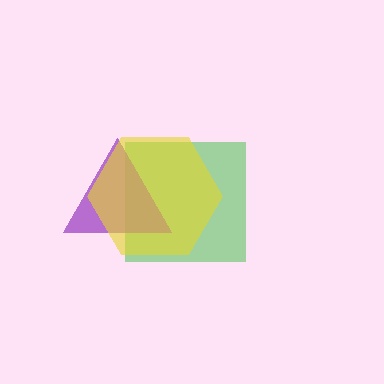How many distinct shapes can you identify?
There are 3 distinct shapes: a green square, a purple triangle, a yellow hexagon.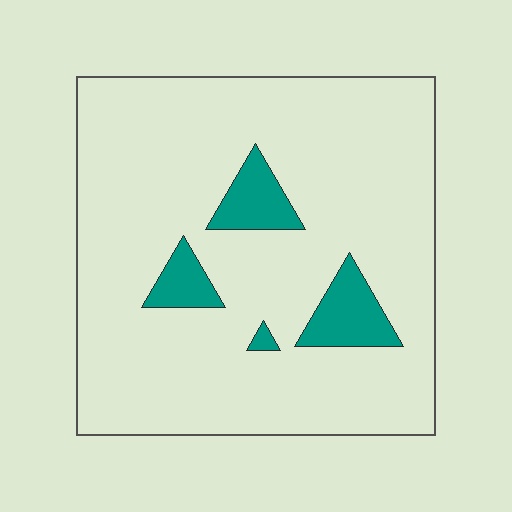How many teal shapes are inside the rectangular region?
4.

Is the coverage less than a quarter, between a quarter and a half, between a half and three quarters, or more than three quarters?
Less than a quarter.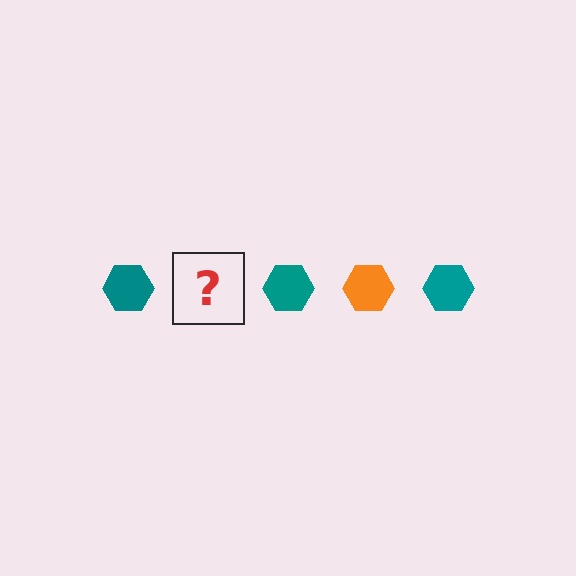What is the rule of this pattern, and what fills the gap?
The rule is that the pattern cycles through teal, orange hexagons. The gap should be filled with an orange hexagon.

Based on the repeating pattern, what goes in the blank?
The blank should be an orange hexagon.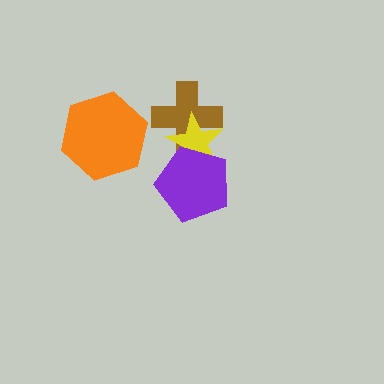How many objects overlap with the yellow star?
2 objects overlap with the yellow star.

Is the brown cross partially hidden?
Yes, it is partially covered by another shape.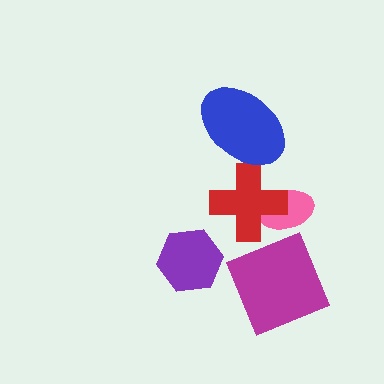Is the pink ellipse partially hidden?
Yes, it is partially covered by another shape.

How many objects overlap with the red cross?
2 objects overlap with the red cross.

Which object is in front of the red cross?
The blue ellipse is in front of the red cross.